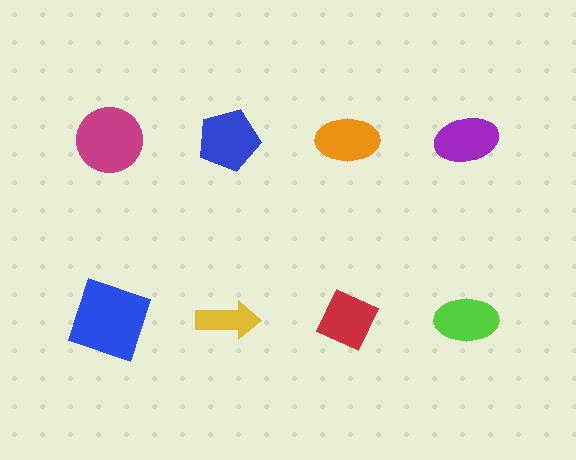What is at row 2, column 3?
A red diamond.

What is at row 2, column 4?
A lime ellipse.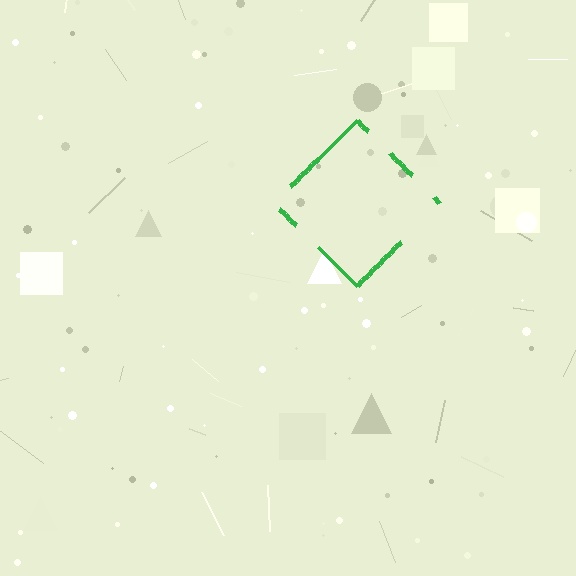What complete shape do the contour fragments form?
The contour fragments form a diamond.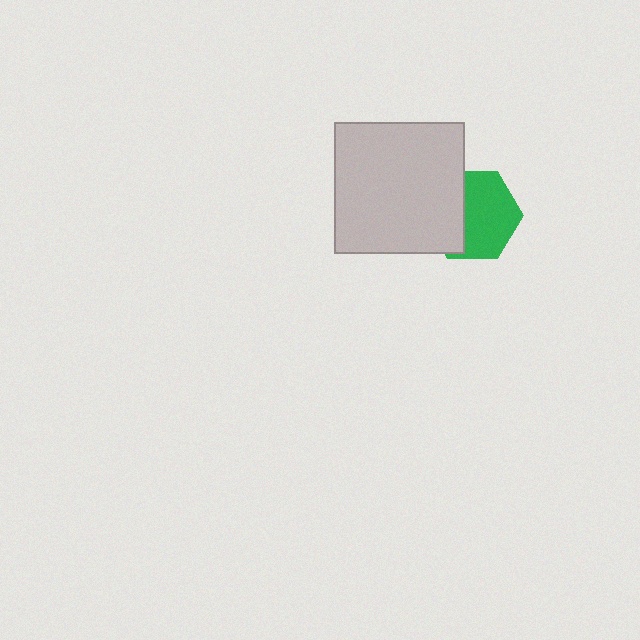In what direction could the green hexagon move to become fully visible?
The green hexagon could move right. That would shift it out from behind the light gray square entirely.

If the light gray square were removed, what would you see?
You would see the complete green hexagon.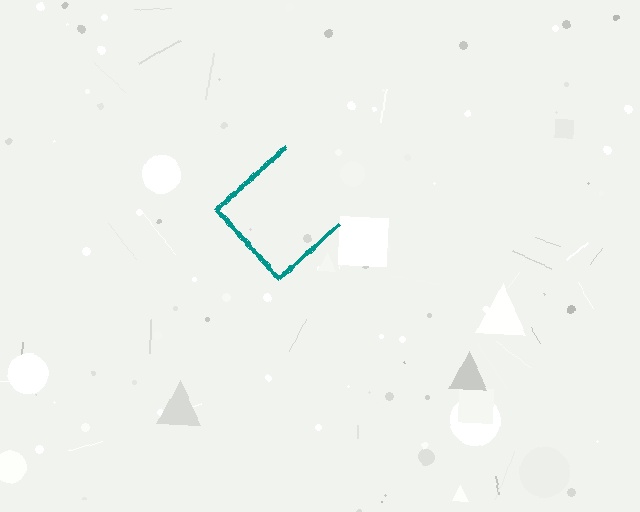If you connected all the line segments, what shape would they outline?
They would outline a diamond.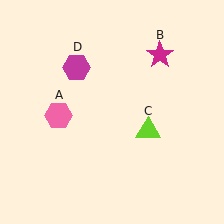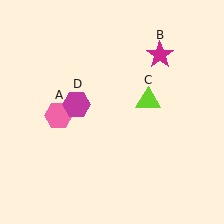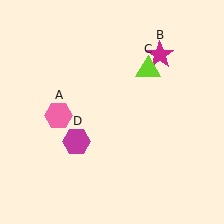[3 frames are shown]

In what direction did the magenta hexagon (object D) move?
The magenta hexagon (object D) moved down.